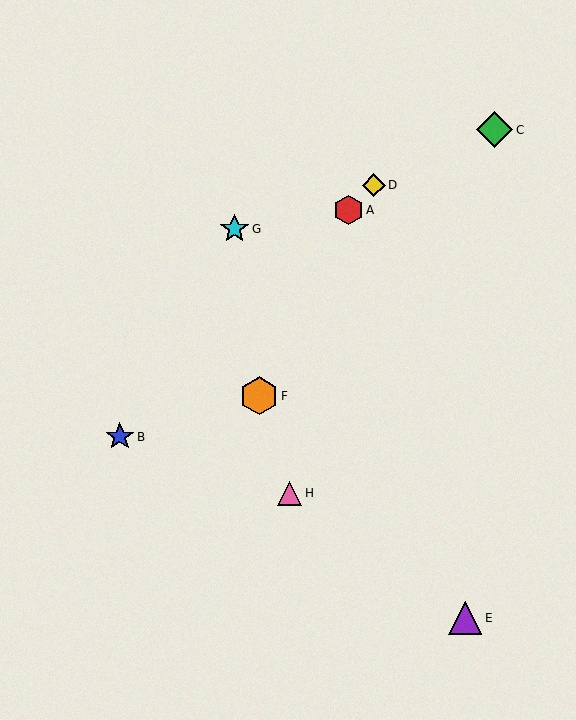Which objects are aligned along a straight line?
Objects A, B, D are aligned along a straight line.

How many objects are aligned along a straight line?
3 objects (A, B, D) are aligned along a straight line.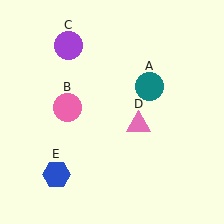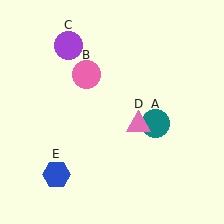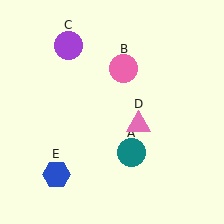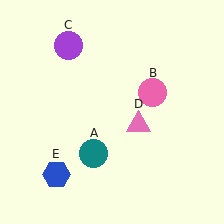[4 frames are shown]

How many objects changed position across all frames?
2 objects changed position: teal circle (object A), pink circle (object B).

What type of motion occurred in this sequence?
The teal circle (object A), pink circle (object B) rotated clockwise around the center of the scene.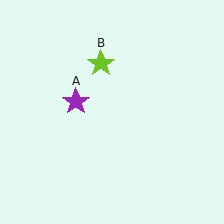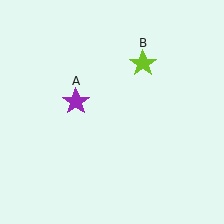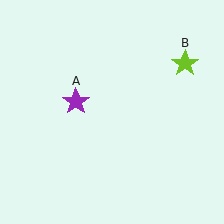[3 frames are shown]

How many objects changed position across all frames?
1 object changed position: lime star (object B).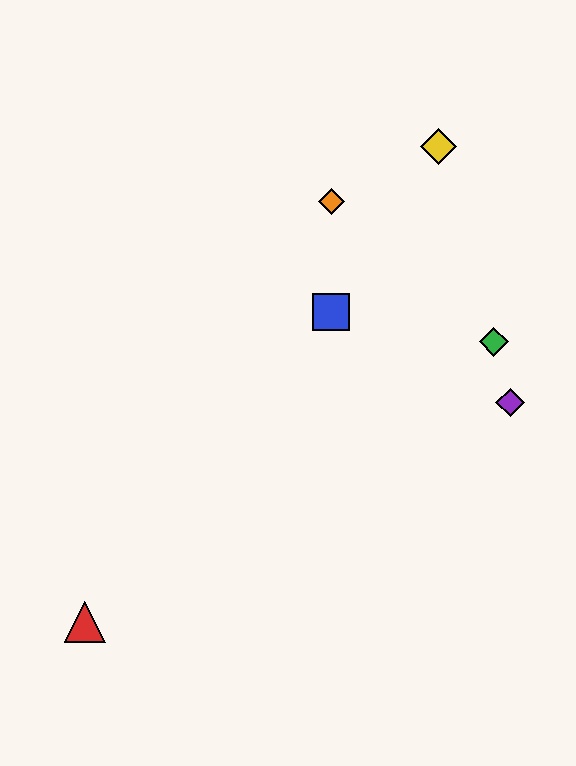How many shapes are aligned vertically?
2 shapes (the blue square, the orange diamond) are aligned vertically.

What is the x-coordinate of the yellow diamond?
The yellow diamond is at x≈439.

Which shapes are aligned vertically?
The blue square, the orange diamond are aligned vertically.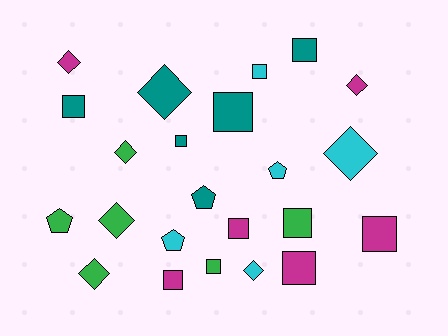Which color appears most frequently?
Magenta, with 6 objects.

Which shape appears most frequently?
Square, with 11 objects.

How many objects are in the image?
There are 23 objects.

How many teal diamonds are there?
There is 1 teal diamond.